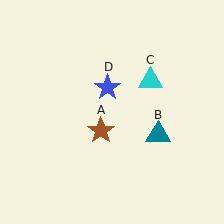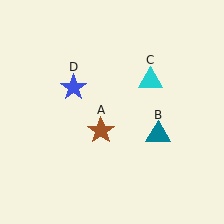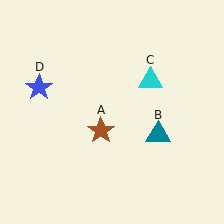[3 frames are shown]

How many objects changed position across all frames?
1 object changed position: blue star (object D).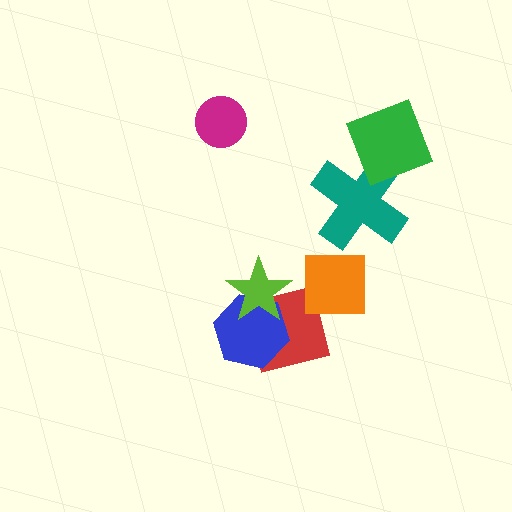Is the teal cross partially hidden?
Yes, it is partially covered by another shape.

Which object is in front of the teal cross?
The green diamond is in front of the teal cross.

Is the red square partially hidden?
Yes, it is partially covered by another shape.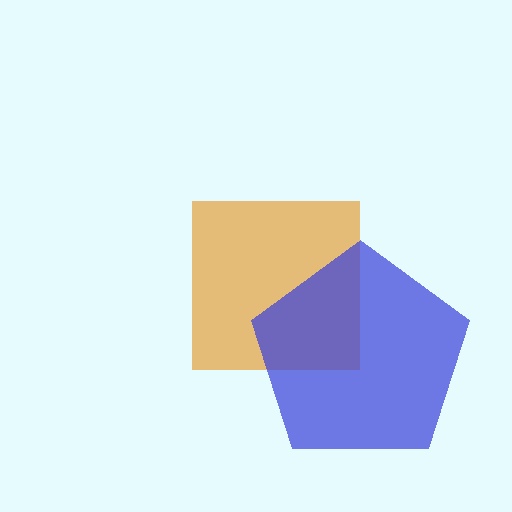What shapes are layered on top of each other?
The layered shapes are: an orange square, a blue pentagon.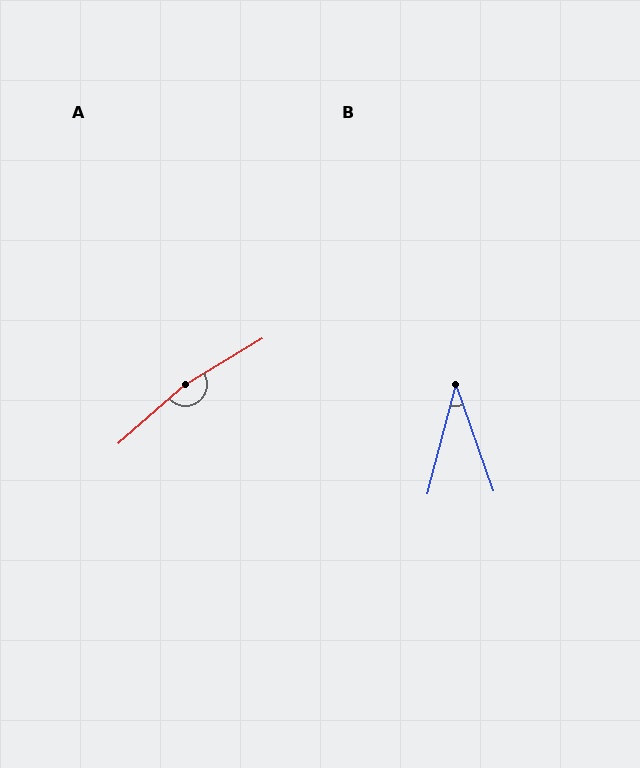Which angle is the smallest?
B, at approximately 34 degrees.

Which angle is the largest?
A, at approximately 170 degrees.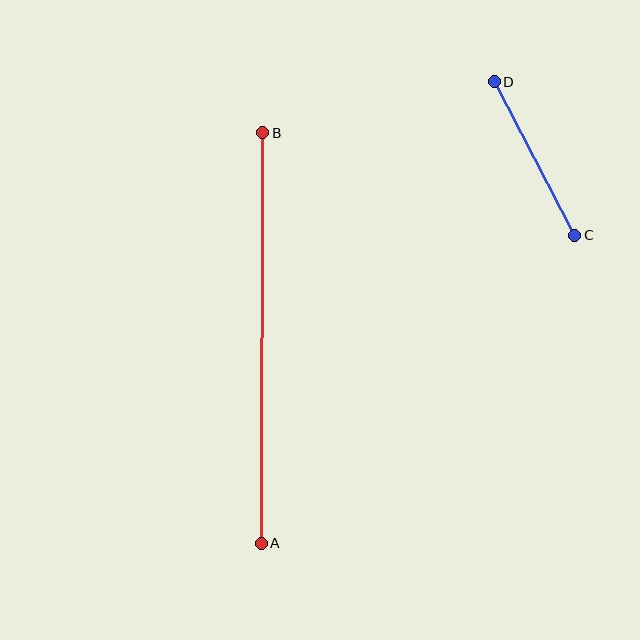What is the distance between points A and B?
The distance is approximately 410 pixels.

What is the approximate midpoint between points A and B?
The midpoint is at approximately (262, 338) pixels.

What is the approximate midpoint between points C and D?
The midpoint is at approximately (534, 158) pixels.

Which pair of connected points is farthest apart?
Points A and B are farthest apart.